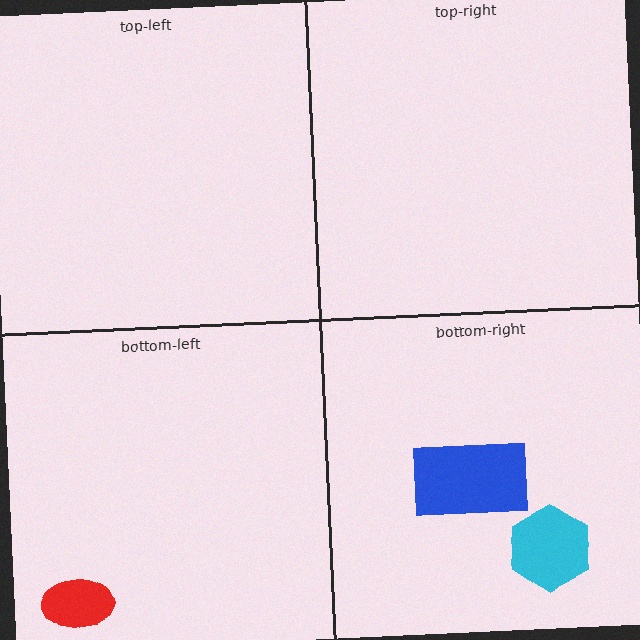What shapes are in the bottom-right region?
The blue rectangle, the cyan hexagon.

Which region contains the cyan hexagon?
The bottom-right region.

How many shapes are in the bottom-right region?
2.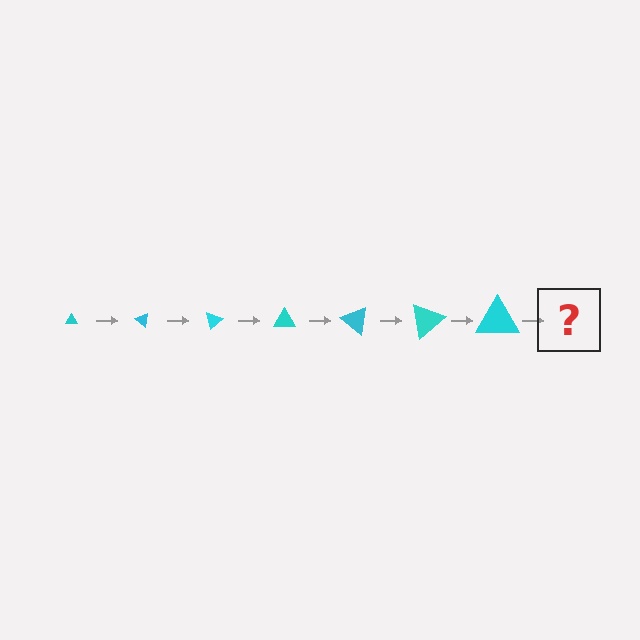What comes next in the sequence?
The next element should be a triangle, larger than the previous one and rotated 280 degrees from the start.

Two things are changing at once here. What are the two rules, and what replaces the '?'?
The two rules are that the triangle grows larger each step and it rotates 40 degrees each step. The '?' should be a triangle, larger than the previous one and rotated 280 degrees from the start.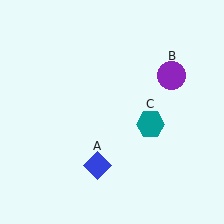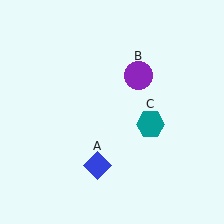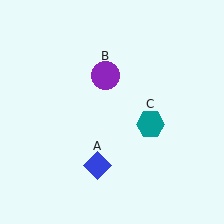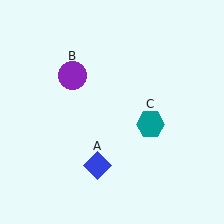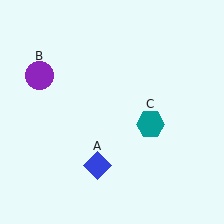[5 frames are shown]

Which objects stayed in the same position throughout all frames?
Blue diamond (object A) and teal hexagon (object C) remained stationary.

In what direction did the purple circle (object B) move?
The purple circle (object B) moved left.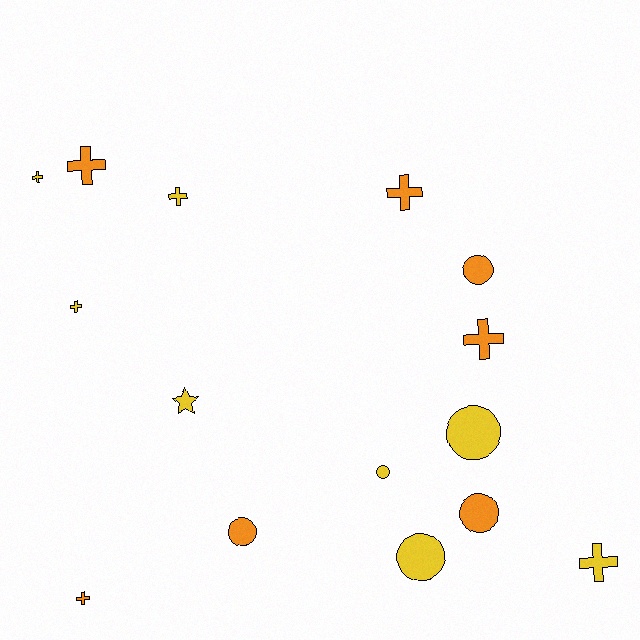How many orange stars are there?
There are no orange stars.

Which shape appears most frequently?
Cross, with 8 objects.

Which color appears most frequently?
Yellow, with 8 objects.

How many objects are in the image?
There are 15 objects.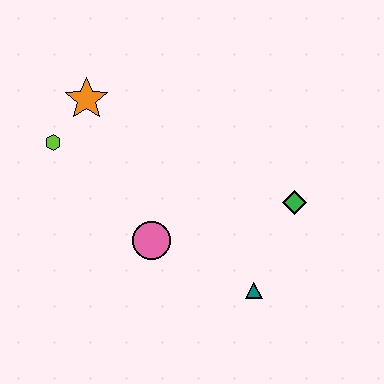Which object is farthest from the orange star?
The teal triangle is farthest from the orange star.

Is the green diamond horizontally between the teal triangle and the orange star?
No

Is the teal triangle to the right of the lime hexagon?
Yes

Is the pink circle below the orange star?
Yes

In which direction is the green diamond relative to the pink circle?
The green diamond is to the right of the pink circle.